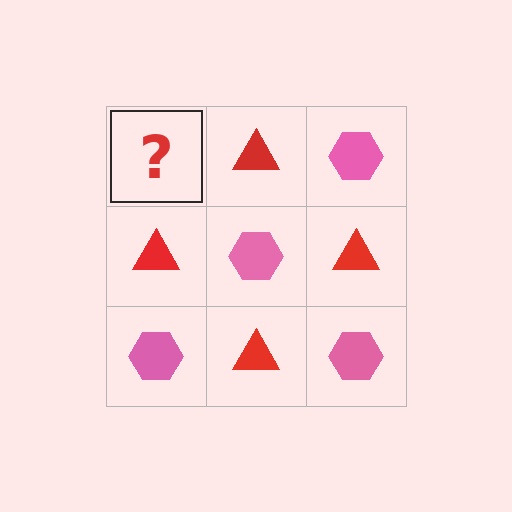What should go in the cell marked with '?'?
The missing cell should contain a pink hexagon.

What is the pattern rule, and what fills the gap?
The rule is that it alternates pink hexagon and red triangle in a checkerboard pattern. The gap should be filled with a pink hexagon.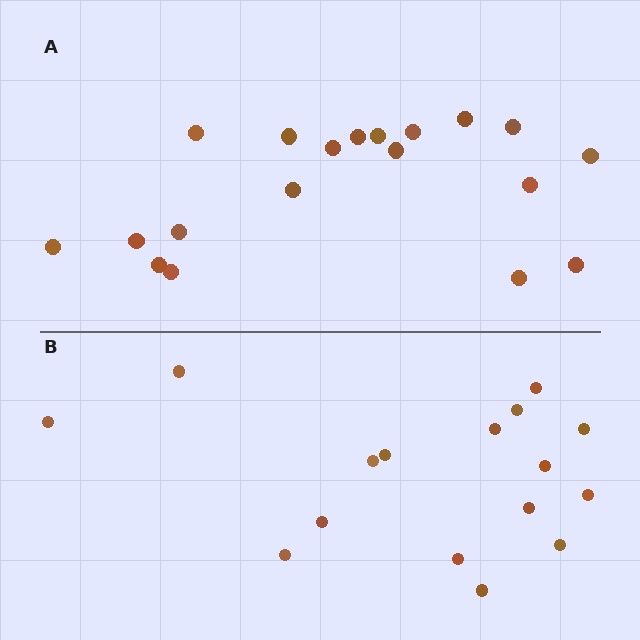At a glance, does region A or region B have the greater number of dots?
Region A (the top region) has more dots.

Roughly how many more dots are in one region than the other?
Region A has just a few more — roughly 2 or 3 more dots than region B.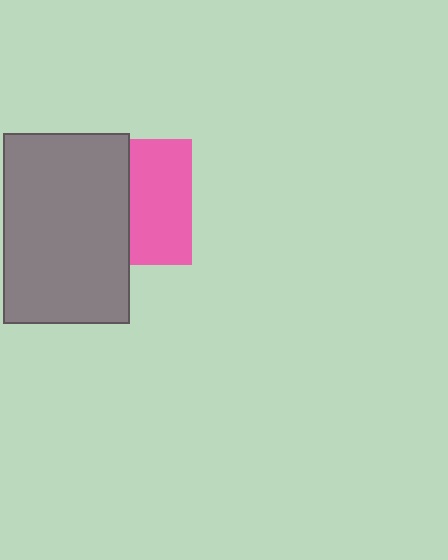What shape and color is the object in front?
The object in front is a gray rectangle.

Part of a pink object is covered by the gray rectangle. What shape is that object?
It is a square.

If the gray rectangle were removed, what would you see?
You would see the complete pink square.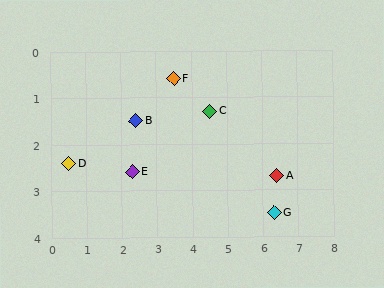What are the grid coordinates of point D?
Point D is at approximately (0.5, 2.4).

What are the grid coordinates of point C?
Point C is at approximately (4.5, 1.3).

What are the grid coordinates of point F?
Point F is at approximately (3.5, 0.6).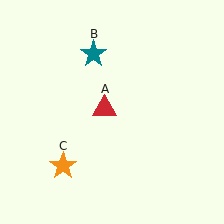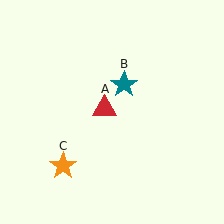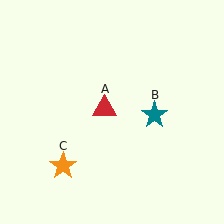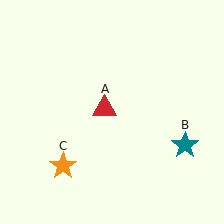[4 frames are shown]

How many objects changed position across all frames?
1 object changed position: teal star (object B).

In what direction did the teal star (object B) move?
The teal star (object B) moved down and to the right.